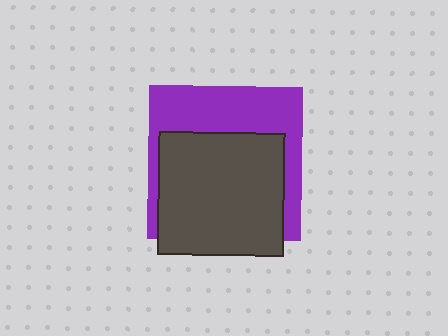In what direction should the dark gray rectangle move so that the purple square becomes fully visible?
The dark gray rectangle should move down. That is the shortest direction to clear the overlap and leave the purple square fully visible.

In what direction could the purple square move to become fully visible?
The purple square could move up. That would shift it out from behind the dark gray rectangle entirely.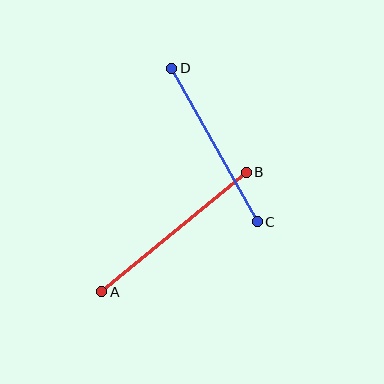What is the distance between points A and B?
The distance is approximately 188 pixels.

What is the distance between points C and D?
The distance is approximately 176 pixels.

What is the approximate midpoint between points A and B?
The midpoint is at approximately (174, 232) pixels.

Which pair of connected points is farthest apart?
Points A and B are farthest apart.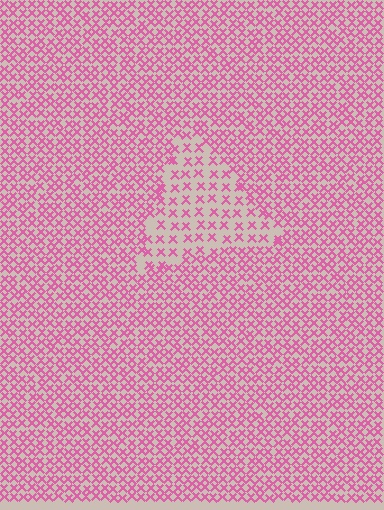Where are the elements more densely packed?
The elements are more densely packed outside the triangle boundary.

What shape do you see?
I see a triangle.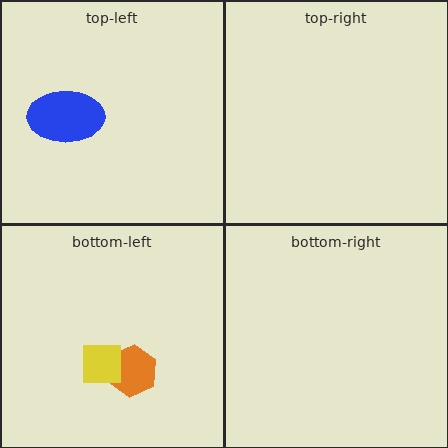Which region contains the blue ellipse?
The top-left region.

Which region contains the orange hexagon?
The bottom-left region.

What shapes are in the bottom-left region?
The orange hexagon, the yellow square.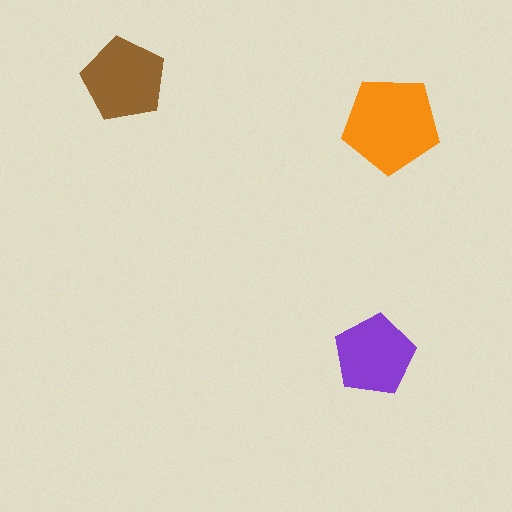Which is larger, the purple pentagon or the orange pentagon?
The orange one.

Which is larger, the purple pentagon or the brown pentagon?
The brown one.